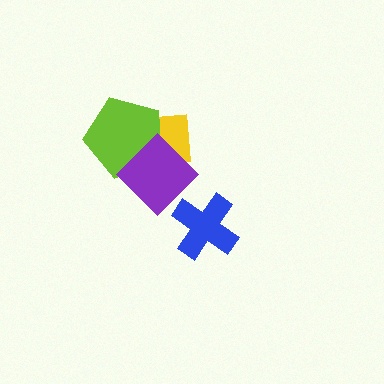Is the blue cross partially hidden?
No, no other shape covers it.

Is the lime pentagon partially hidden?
Yes, it is partially covered by another shape.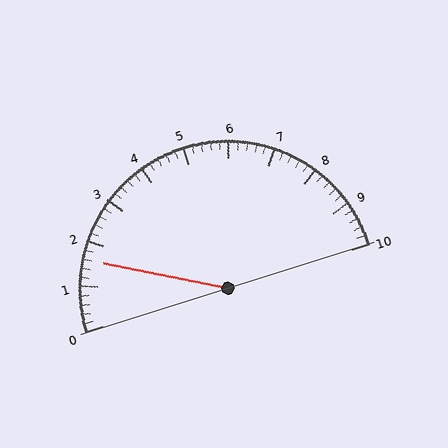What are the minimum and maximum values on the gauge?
The gauge ranges from 0 to 10.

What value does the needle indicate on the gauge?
The needle indicates approximately 1.6.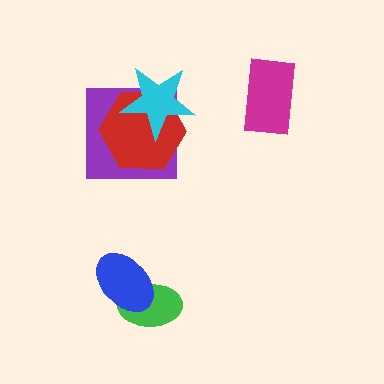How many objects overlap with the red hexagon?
2 objects overlap with the red hexagon.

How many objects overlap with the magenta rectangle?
0 objects overlap with the magenta rectangle.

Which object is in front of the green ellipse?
The blue ellipse is in front of the green ellipse.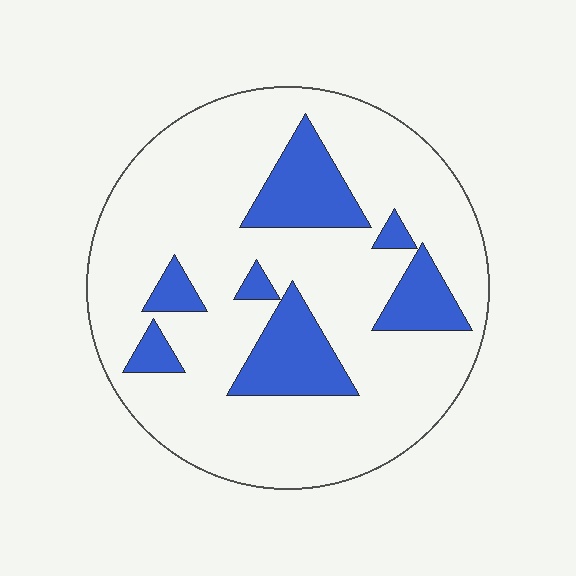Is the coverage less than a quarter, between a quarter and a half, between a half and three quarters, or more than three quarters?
Less than a quarter.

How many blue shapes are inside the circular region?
7.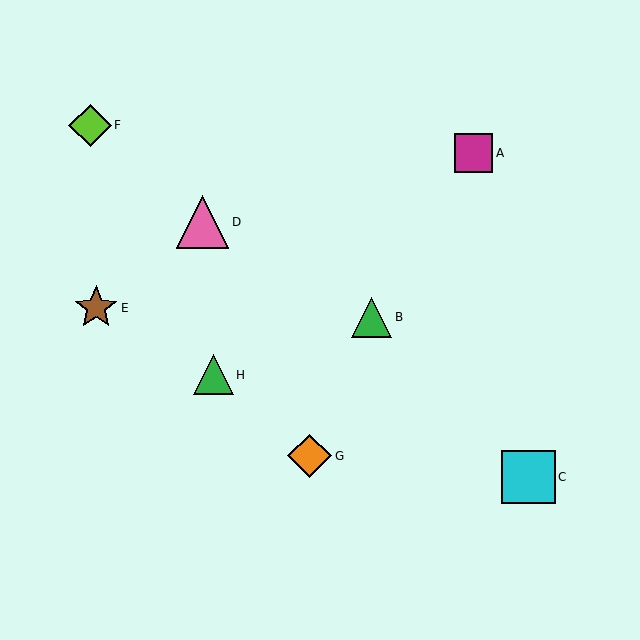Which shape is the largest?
The cyan square (labeled C) is the largest.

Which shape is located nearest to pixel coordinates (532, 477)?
The cyan square (labeled C) at (529, 477) is nearest to that location.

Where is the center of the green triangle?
The center of the green triangle is at (371, 317).